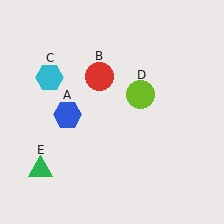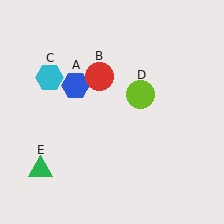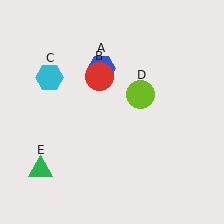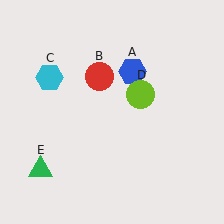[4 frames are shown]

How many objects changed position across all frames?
1 object changed position: blue hexagon (object A).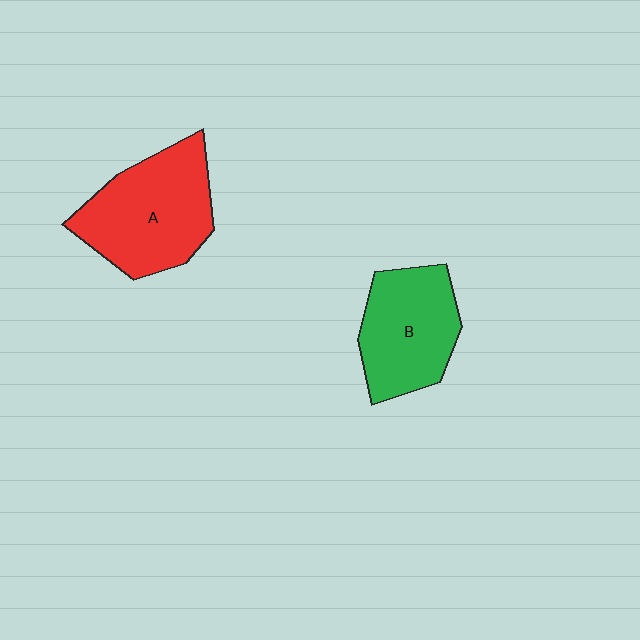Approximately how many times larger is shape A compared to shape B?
Approximately 1.2 times.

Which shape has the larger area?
Shape A (red).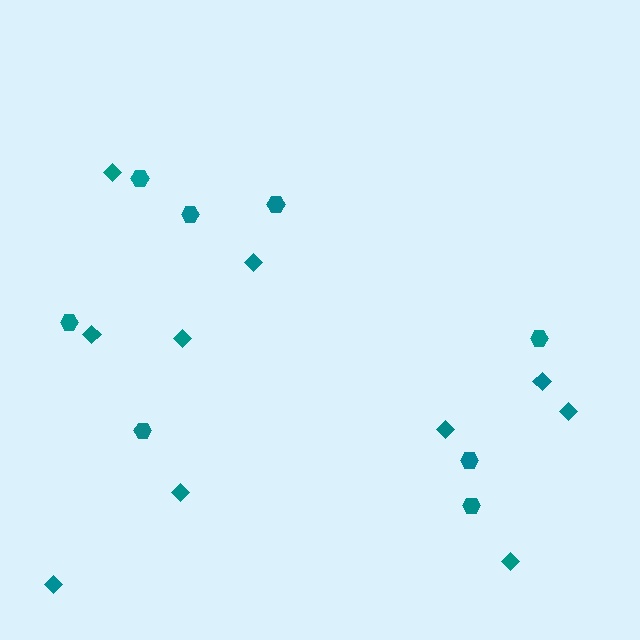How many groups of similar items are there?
There are 2 groups: one group of diamonds (10) and one group of hexagons (8).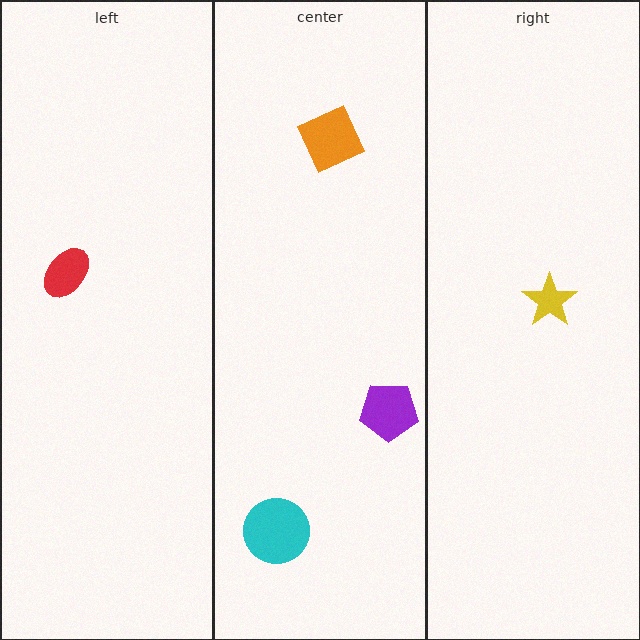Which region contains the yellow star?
The right region.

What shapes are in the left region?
The red ellipse.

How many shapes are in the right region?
1.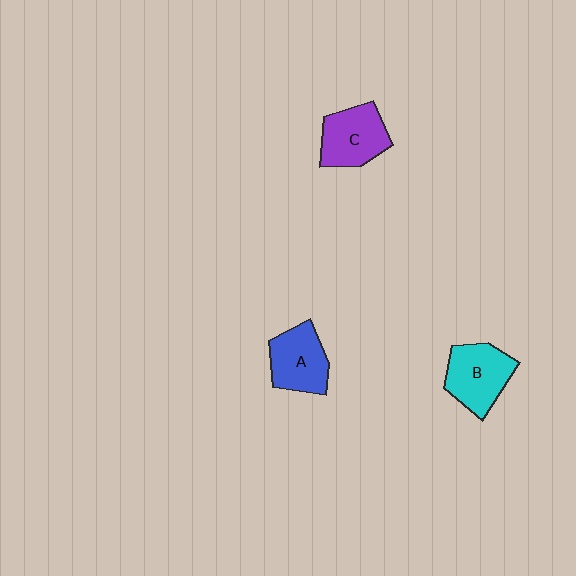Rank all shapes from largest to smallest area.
From largest to smallest: B (cyan), C (purple), A (blue).